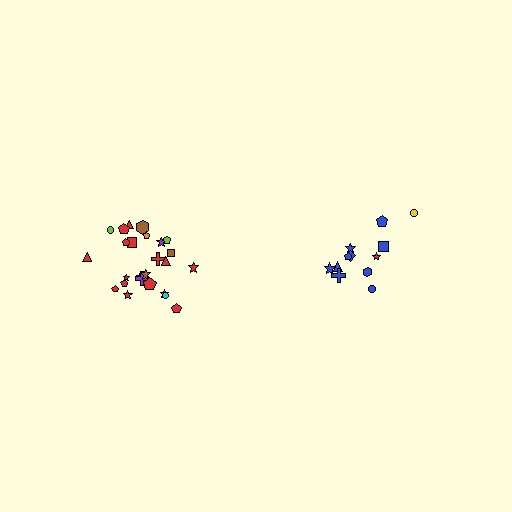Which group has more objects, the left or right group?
The left group.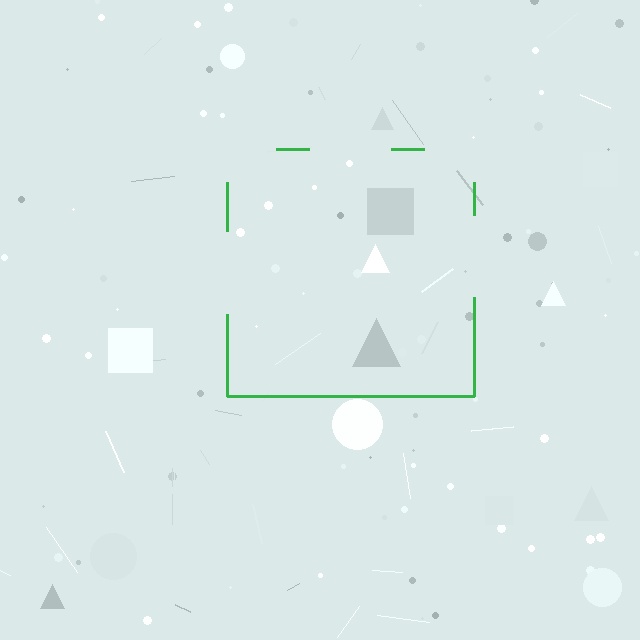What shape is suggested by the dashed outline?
The dashed outline suggests a square.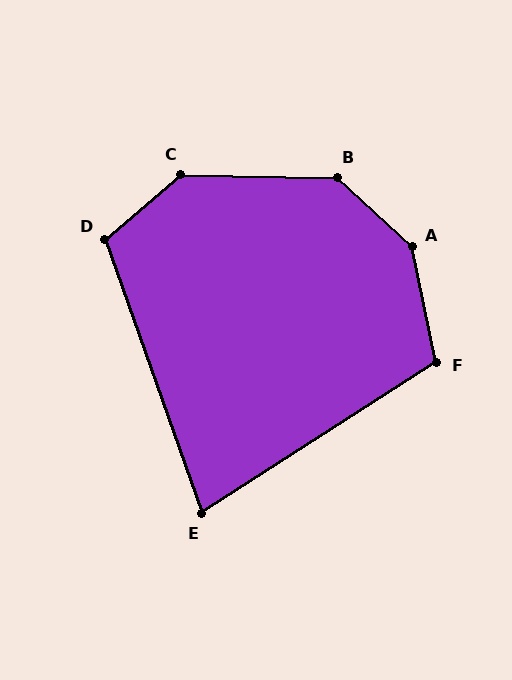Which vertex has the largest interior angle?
A, at approximately 145 degrees.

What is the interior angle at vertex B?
Approximately 138 degrees (obtuse).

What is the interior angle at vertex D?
Approximately 111 degrees (obtuse).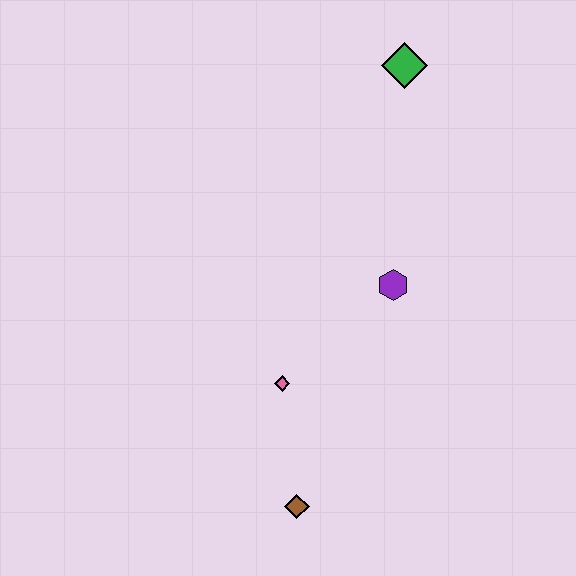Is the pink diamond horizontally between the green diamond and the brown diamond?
No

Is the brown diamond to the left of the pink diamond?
No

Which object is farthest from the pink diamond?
The green diamond is farthest from the pink diamond.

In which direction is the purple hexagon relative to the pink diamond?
The purple hexagon is to the right of the pink diamond.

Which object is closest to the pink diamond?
The brown diamond is closest to the pink diamond.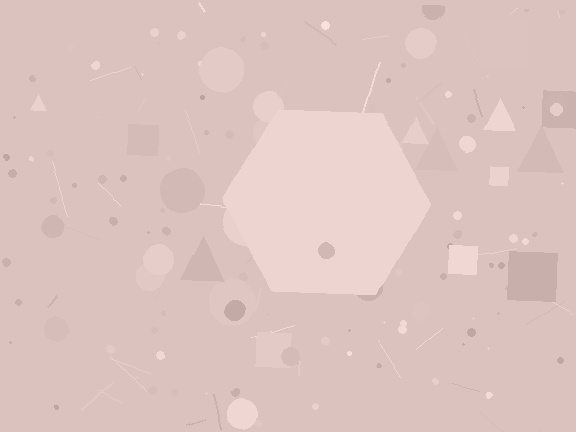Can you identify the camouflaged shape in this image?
The camouflaged shape is a hexagon.